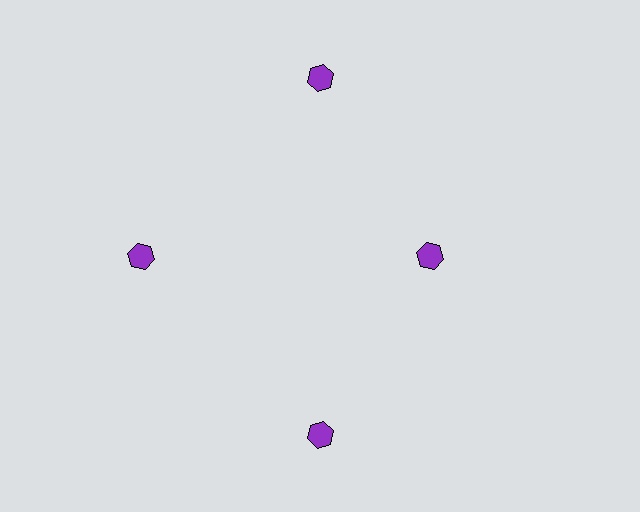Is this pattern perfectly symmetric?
No. The 4 purple hexagons are arranged in a ring, but one element near the 3 o'clock position is pulled inward toward the center, breaking the 4-fold rotational symmetry.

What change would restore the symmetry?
The symmetry would be restored by moving it outward, back onto the ring so that all 4 hexagons sit at equal angles and equal distance from the center.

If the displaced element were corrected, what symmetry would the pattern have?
It would have 4-fold rotational symmetry — the pattern would map onto itself every 90 degrees.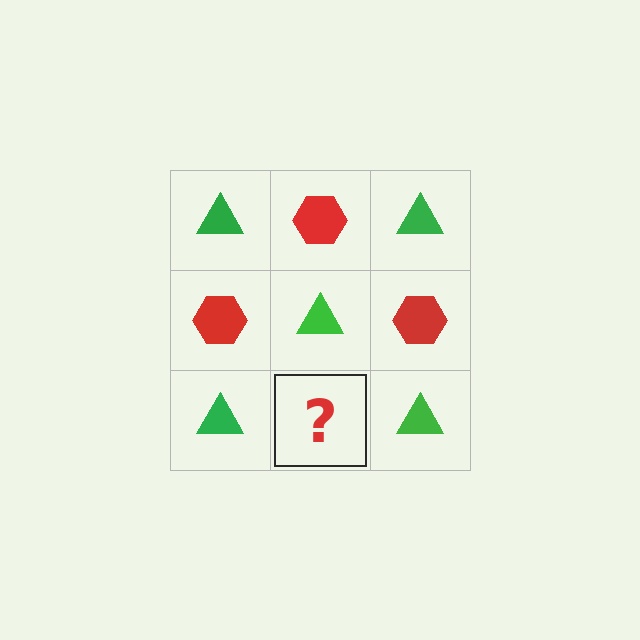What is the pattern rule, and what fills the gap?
The rule is that it alternates green triangle and red hexagon in a checkerboard pattern. The gap should be filled with a red hexagon.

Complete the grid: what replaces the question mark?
The question mark should be replaced with a red hexagon.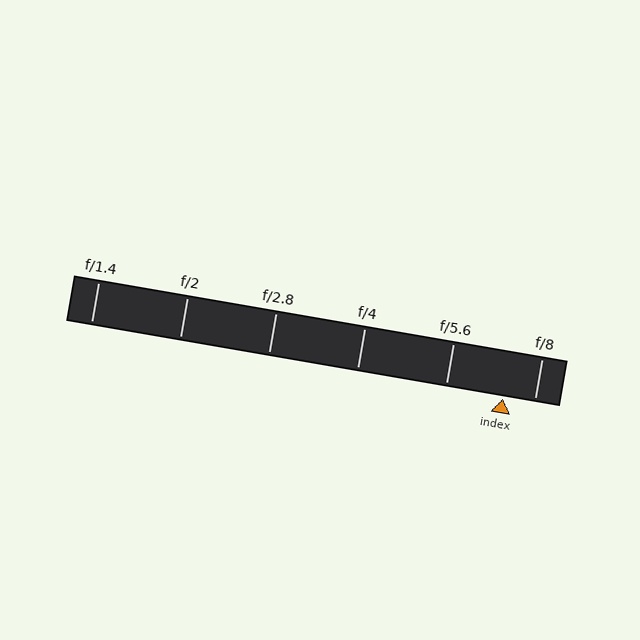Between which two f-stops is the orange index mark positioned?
The index mark is between f/5.6 and f/8.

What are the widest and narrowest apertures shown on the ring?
The widest aperture shown is f/1.4 and the narrowest is f/8.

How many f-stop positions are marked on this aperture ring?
There are 6 f-stop positions marked.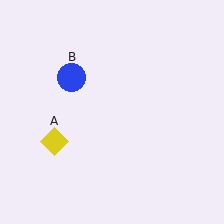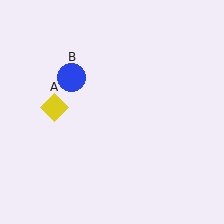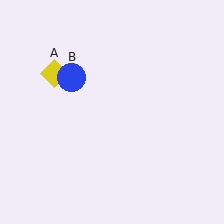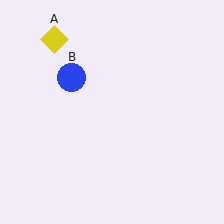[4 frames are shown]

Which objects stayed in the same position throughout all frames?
Blue circle (object B) remained stationary.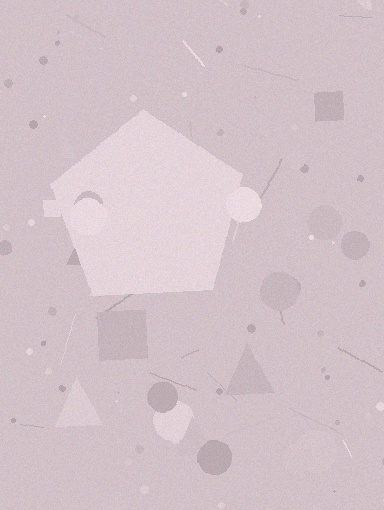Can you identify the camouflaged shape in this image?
The camouflaged shape is a pentagon.